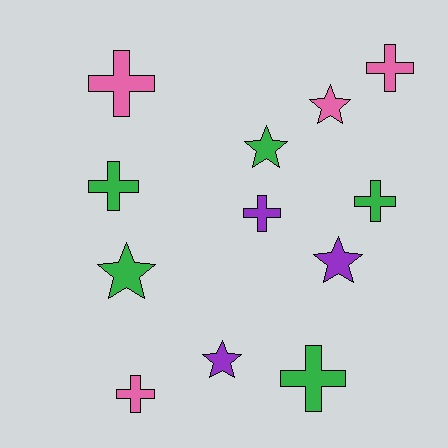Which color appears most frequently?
Green, with 5 objects.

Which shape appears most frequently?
Cross, with 7 objects.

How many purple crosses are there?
There is 1 purple cross.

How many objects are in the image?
There are 12 objects.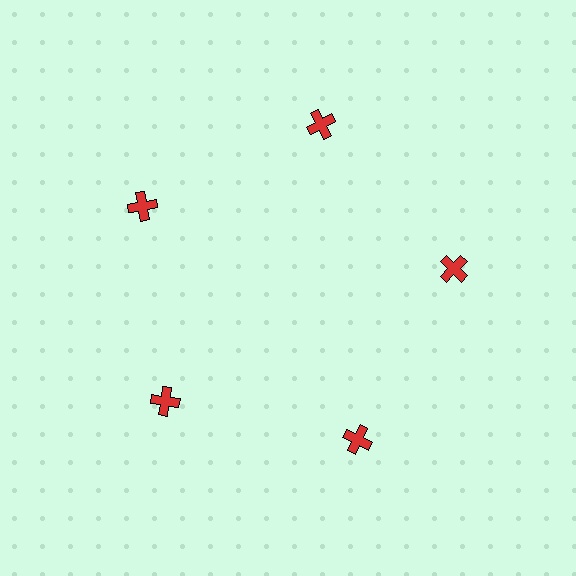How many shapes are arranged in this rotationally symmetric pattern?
There are 5 shapes, arranged in 5 groups of 1.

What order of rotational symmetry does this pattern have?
This pattern has 5-fold rotational symmetry.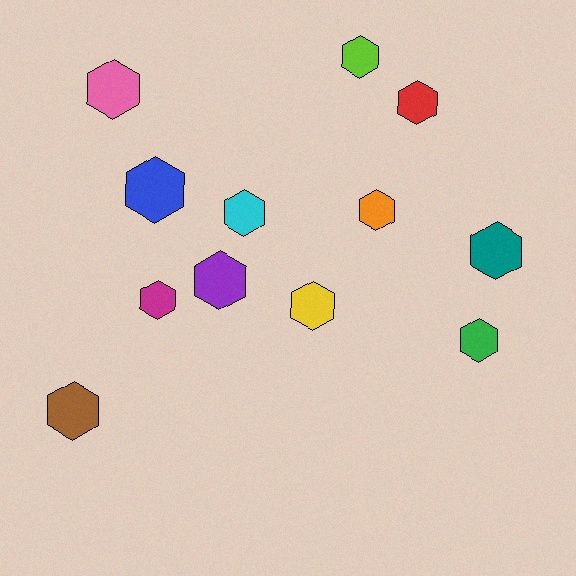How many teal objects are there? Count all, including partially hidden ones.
There is 1 teal object.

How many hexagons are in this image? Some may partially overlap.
There are 12 hexagons.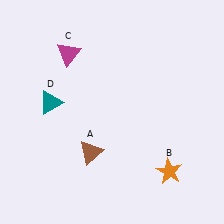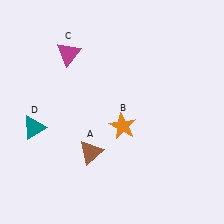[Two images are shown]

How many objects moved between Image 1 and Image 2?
2 objects moved between the two images.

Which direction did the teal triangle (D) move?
The teal triangle (D) moved down.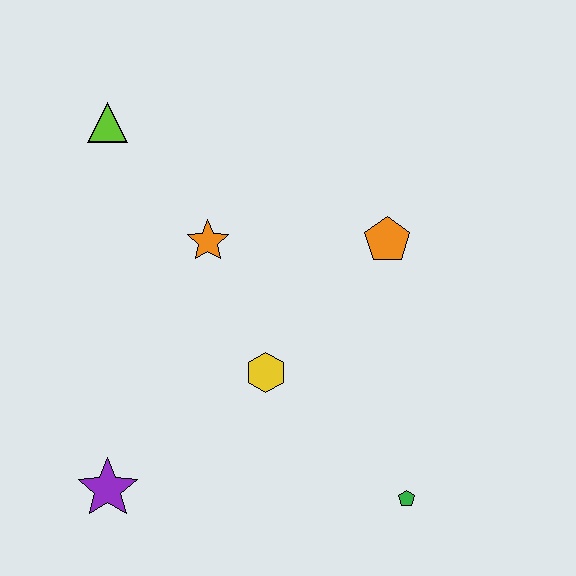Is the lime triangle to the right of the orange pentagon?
No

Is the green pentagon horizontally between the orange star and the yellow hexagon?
No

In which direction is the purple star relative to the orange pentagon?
The purple star is to the left of the orange pentagon.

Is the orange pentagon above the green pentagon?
Yes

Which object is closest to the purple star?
The yellow hexagon is closest to the purple star.